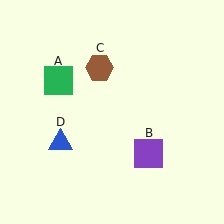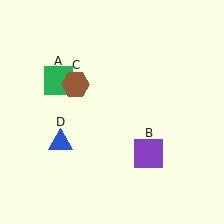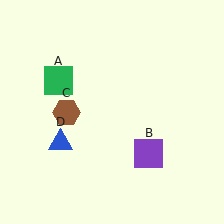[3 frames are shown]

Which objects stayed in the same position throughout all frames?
Green square (object A) and purple square (object B) and blue triangle (object D) remained stationary.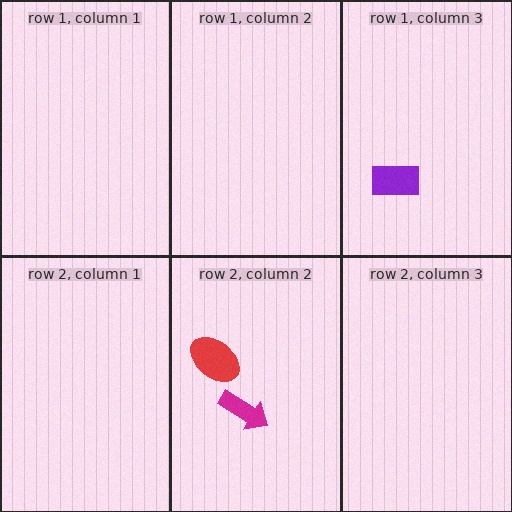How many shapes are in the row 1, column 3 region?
1.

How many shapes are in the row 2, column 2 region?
2.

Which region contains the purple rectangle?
The row 1, column 3 region.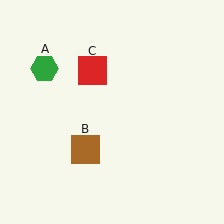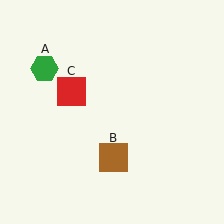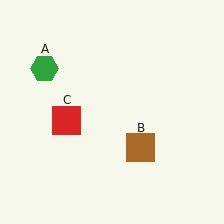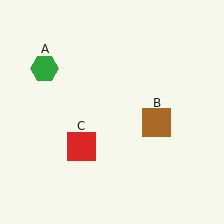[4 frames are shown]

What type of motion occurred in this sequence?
The brown square (object B), red square (object C) rotated counterclockwise around the center of the scene.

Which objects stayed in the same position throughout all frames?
Green hexagon (object A) remained stationary.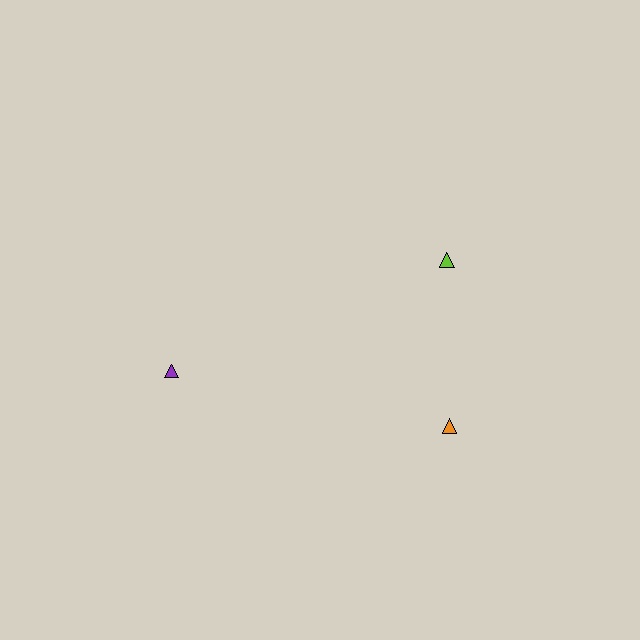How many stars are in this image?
There are no stars.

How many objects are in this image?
There are 3 objects.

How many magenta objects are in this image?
There are no magenta objects.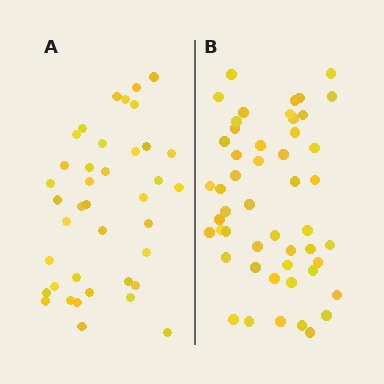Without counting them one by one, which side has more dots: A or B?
Region B (the right region) has more dots.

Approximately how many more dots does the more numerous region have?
Region B has roughly 12 or so more dots than region A.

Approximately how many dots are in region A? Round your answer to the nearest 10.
About 40 dots. (The exact count is 39, which rounds to 40.)